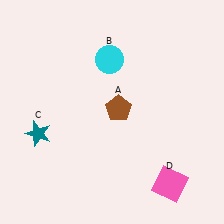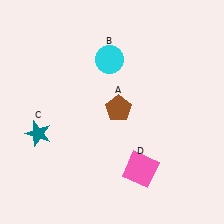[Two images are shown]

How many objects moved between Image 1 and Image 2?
1 object moved between the two images.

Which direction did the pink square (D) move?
The pink square (D) moved left.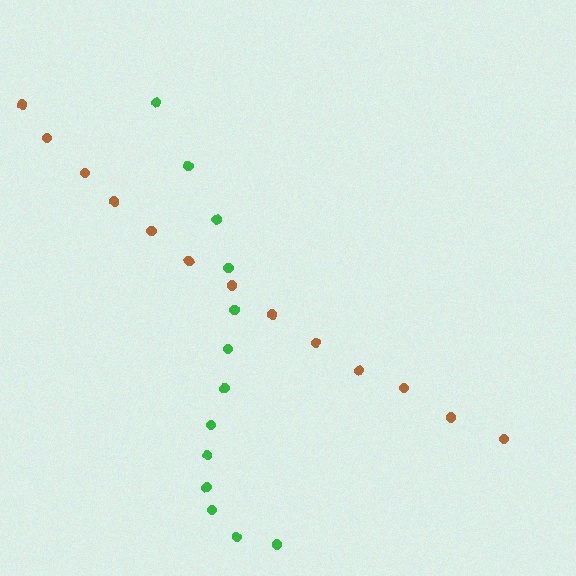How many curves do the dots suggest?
There are 2 distinct paths.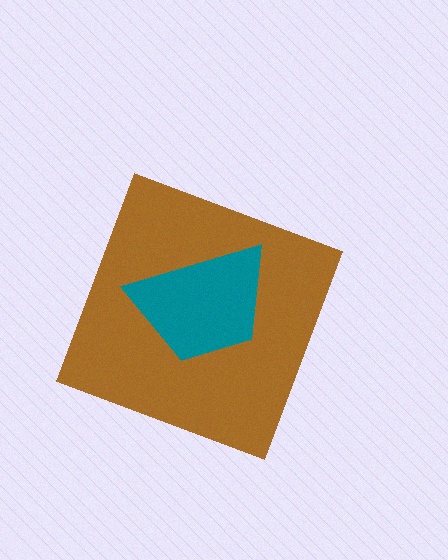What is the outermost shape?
The brown diamond.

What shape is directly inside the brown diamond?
The teal trapezoid.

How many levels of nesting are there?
2.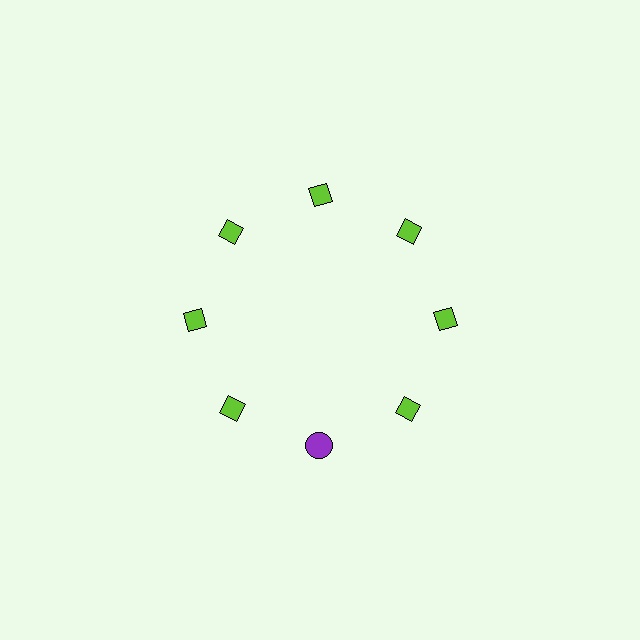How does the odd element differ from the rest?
It differs in both color (purple instead of lime) and shape (circle instead of diamond).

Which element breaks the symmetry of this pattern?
The purple circle at roughly the 6 o'clock position breaks the symmetry. All other shapes are lime diamonds.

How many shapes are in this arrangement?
There are 8 shapes arranged in a ring pattern.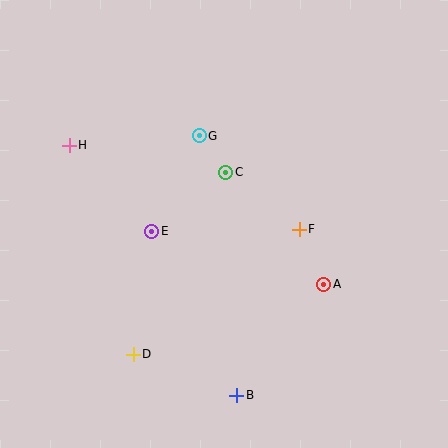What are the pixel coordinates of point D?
Point D is at (133, 354).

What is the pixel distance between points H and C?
The distance between H and C is 159 pixels.